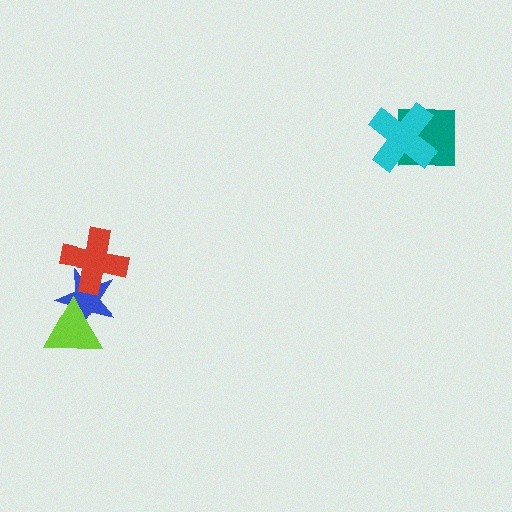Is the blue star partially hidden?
Yes, it is partially covered by another shape.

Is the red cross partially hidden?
No, no other shape covers it.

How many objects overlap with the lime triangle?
1 object overlaps with the lime triangle.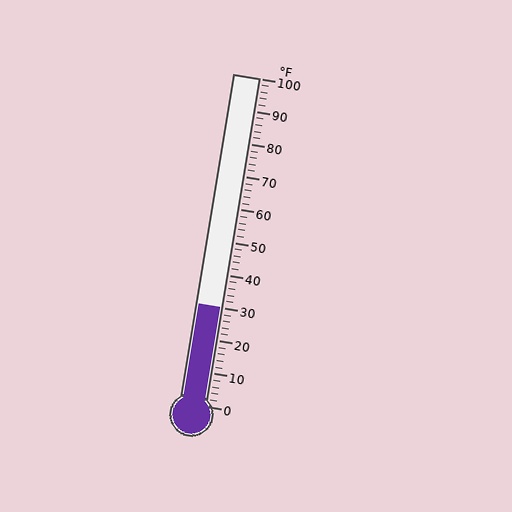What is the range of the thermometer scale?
The thermometer scale ranges from 0°F to 100°F.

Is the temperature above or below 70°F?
The temperature is below 70°F.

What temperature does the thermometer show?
The thermometer shows approximately 30°F.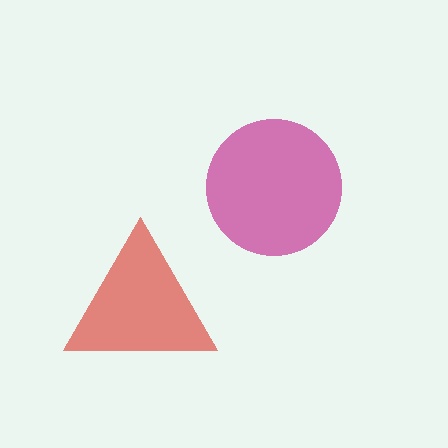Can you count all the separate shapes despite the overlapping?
Yes, there are 2 separate shapes.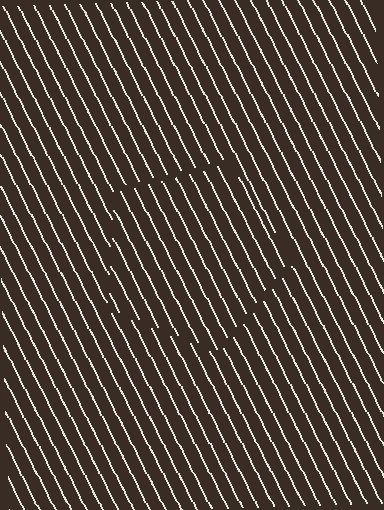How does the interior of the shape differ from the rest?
The interior of the shape contains the same grating, shifted by half a period — the contour is defined by the phase discontinuity where line-ends from the inner and outer gratings abut.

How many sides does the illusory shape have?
5 sides — the line-ends trace a pentagon.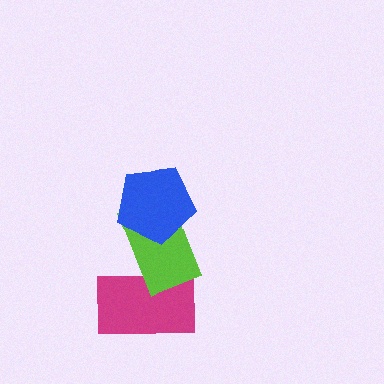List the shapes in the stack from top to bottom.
From top to bottom: the blue pentagon, the lime rectangle, the magenta rectangle.